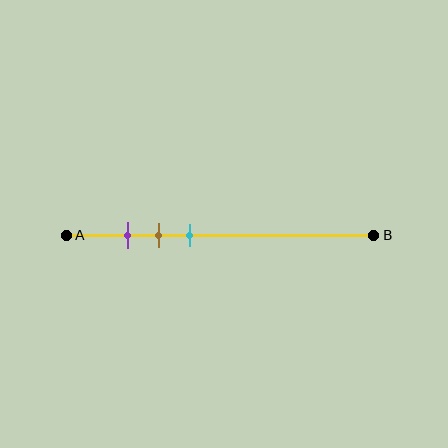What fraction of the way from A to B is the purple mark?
The purple mark is approximately 20% (0.2) of the way from A to B.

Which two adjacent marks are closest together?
The purple and brown marks are the closest adjacent pair.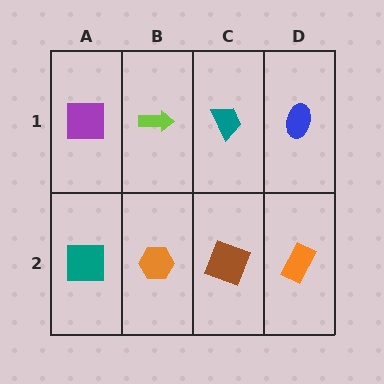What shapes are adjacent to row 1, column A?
A teal square (row 2, column A), a lime arrow (row 1, column B).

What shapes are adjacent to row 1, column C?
A brown square (row 2, column C), a lime arrow (row 1, column B), a blue ellipse (row 1, column D).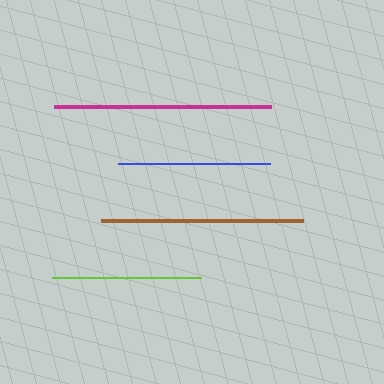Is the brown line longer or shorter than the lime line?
The brown line is longer than the lime line.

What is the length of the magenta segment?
The magenta segment is approximately 217 pixels long.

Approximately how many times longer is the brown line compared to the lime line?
The brown line is approximately 1.4 times the length of the lime line.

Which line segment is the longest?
The magenta line is the longest at approximately 217 pixels.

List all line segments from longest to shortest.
From longest to shortest: magenta, brown, blue, lime.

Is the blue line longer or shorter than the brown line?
The brown line is longer than the blue line.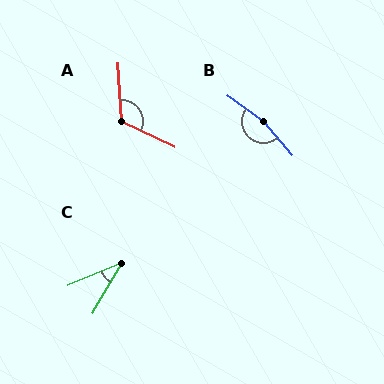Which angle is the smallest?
C, at approximately 37 degrees.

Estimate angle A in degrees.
Approximately 119 degrees.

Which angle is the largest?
B, at approximately 166 degrees.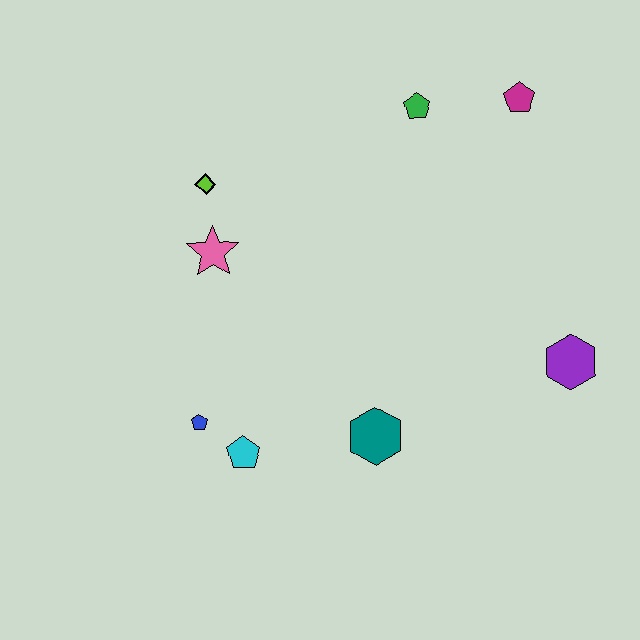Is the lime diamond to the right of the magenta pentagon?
No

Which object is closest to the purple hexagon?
The teal hexagon is closest to the purple hexagon.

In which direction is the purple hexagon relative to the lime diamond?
The purple hexagon is to the right of the lime diamond.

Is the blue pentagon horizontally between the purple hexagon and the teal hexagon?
No